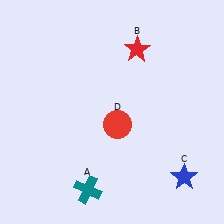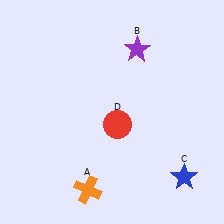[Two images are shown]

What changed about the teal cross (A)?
In Image 1, A is teal. In Image 2, it changed to orange.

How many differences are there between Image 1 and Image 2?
There are 2 differences between the two images.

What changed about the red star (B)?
In Image 1, B is red. In Image 2, it changed to purple.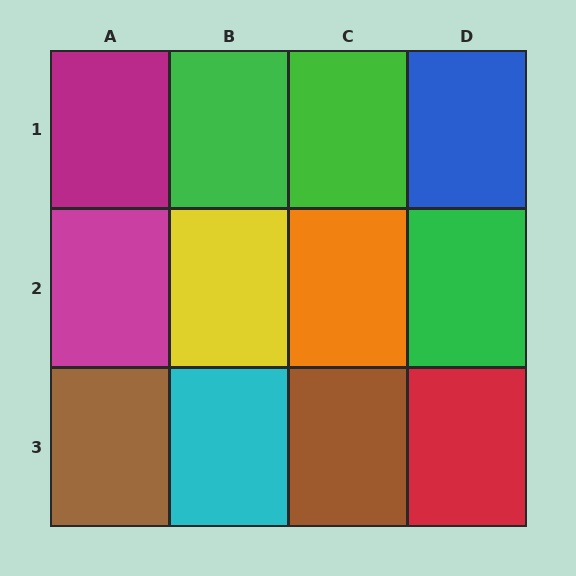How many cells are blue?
1 cell is blue.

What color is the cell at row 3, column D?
Red.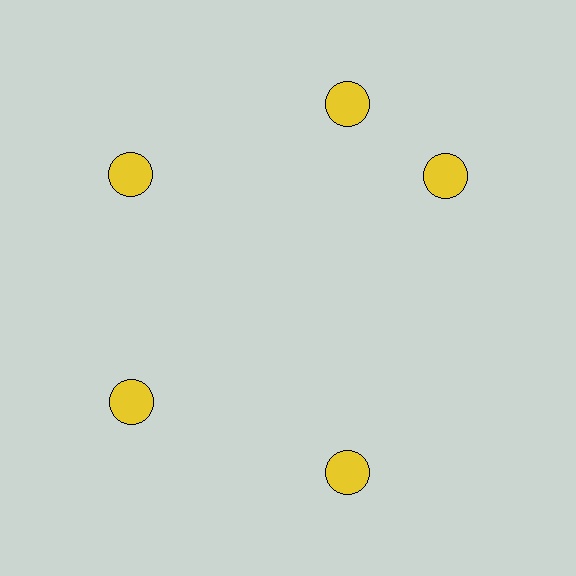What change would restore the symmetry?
The symmetry would be restored by rotating it back into even spacing with its neighbors so that all 5 circles sit at equal angles and equal distance from the center.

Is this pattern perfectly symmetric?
No. The 5 yellow circles are arranged in a ring, but one element near the 3 o'clock position is rotated out of alignment along the ring, breaking the 5-fold rotational symmetry.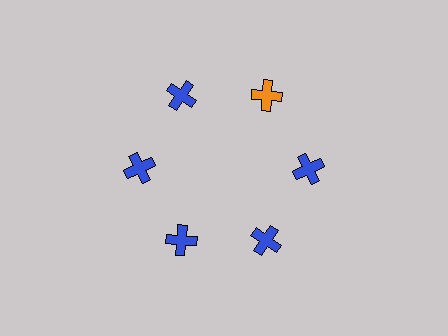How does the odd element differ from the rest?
It has a different color: orange instead of blue.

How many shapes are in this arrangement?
There are 6 shapes arranged in a ring pattern.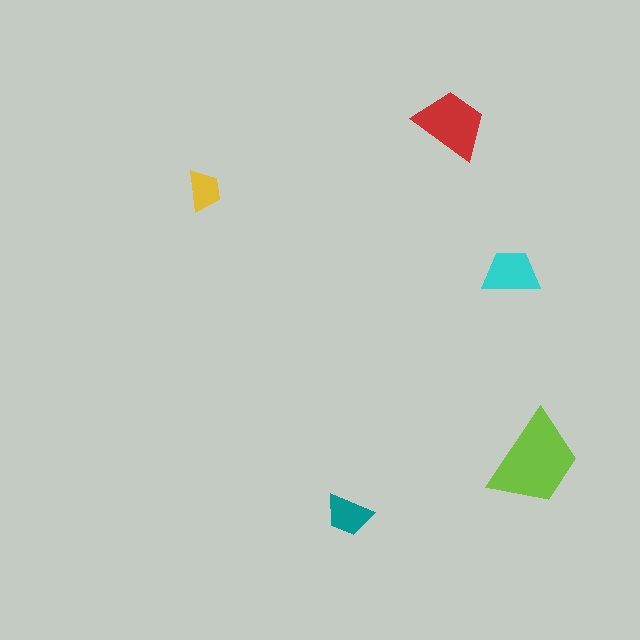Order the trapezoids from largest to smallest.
the lime one, the red one, the cyan one, the teal one, the yellow one.